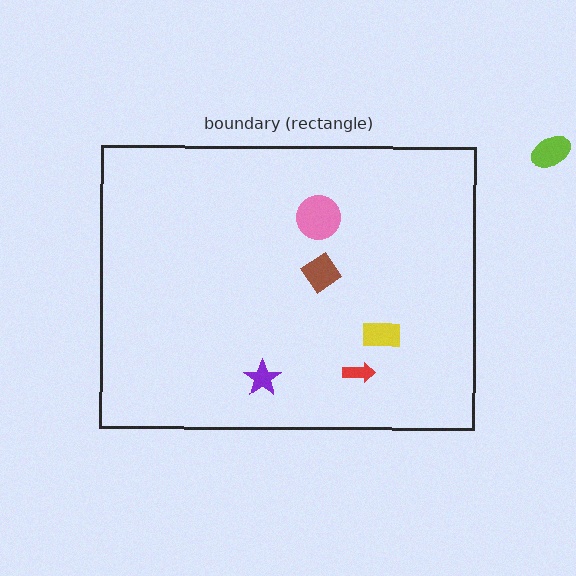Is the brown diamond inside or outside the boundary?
Inside.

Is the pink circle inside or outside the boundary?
Inside.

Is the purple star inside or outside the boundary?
Inside.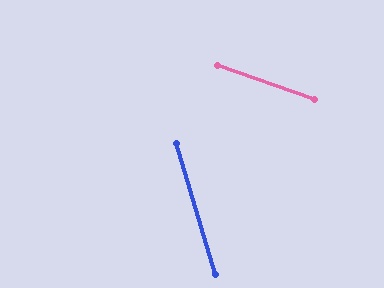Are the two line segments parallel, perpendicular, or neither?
Neither parallel nor perpendicular — they differ by about 55°.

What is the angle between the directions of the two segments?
Approximately 55 degrees.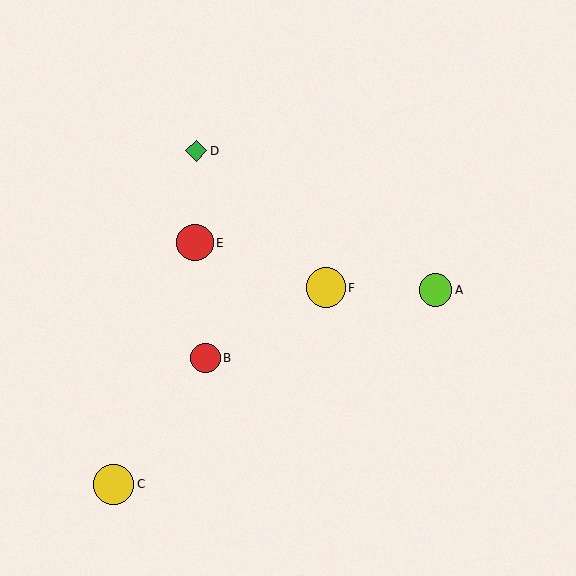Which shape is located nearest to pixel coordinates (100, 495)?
The yellow circle (labeled C) at (114, 484) is nearest to that location.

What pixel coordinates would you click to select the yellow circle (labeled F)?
Click at (326, 288) to select the yellow circle F.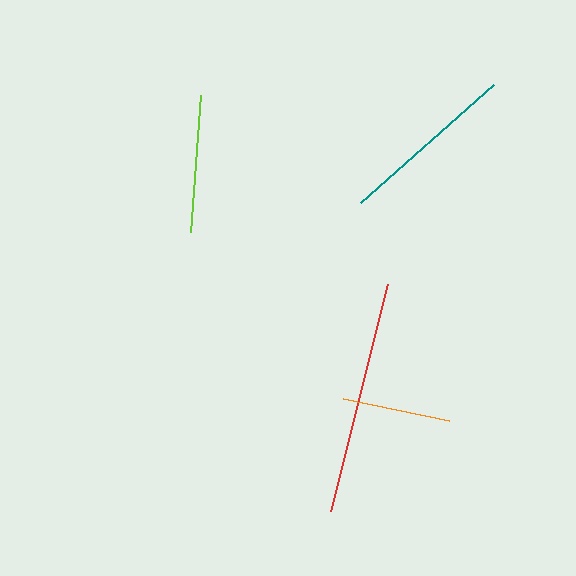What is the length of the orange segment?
The orange segment is approximately 108 pixels long.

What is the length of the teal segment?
The teal segment is approximately 178 pixels long.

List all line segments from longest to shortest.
From longest to shortest: red, teal, lime, orange.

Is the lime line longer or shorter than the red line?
The red line is longer than the lime line.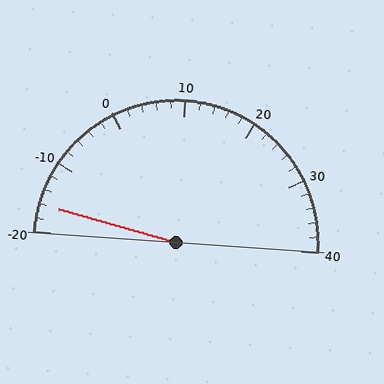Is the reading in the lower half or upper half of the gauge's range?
The reading is in the lower half of the range (-20 to 40).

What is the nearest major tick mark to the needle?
The nearest major tick mark is -20.